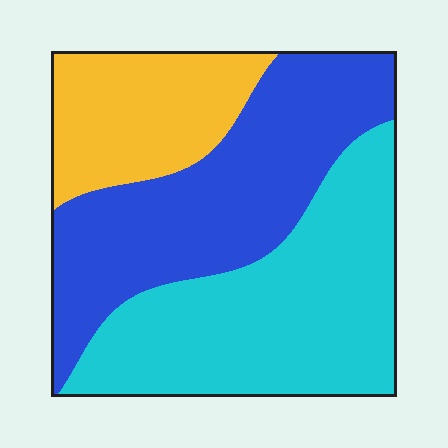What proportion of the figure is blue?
Blue covers around 40% of the figure.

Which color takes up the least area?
Yellow, at roughly 20%.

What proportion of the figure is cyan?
Cyan covers about 40% of the figure.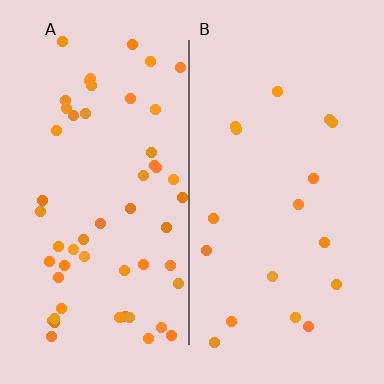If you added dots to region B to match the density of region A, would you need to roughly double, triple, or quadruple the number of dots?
Approximately triple.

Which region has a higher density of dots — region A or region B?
A (the left).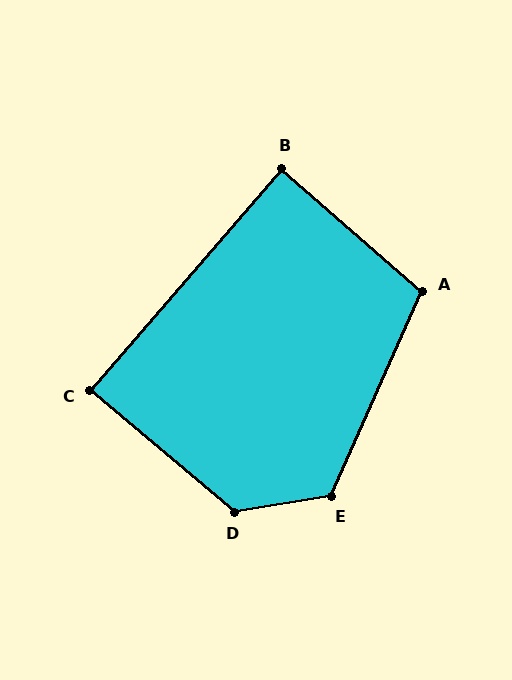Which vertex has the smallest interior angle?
C, at approximately 89 degrees.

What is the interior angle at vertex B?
Approximately 90 degrees (approximately right).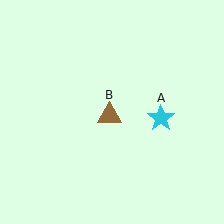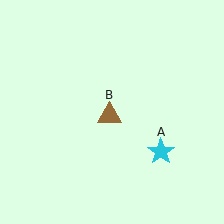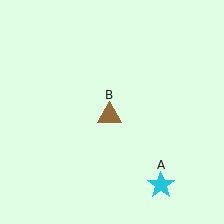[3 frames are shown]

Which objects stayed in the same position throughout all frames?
Brown triangle (object B) remained stationary.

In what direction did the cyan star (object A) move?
The cyan star (object A) moved down.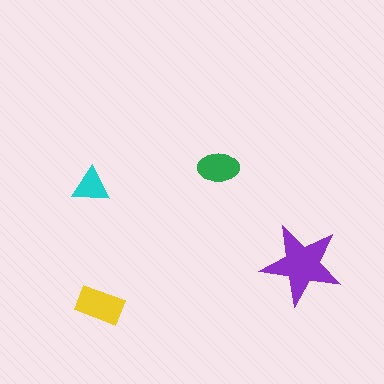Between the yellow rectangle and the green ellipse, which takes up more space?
The yellow rectangle.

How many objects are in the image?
There are 4 objects in the image.